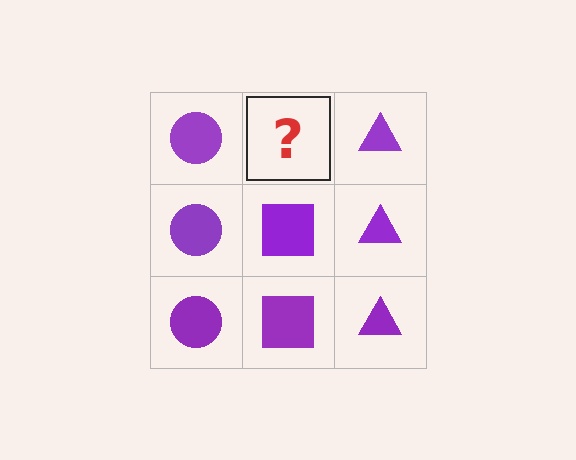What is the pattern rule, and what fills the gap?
The rule is that each column has a consistent shape. The gap should be filled with a purple square.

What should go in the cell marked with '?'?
The missing cell should contain a purple square.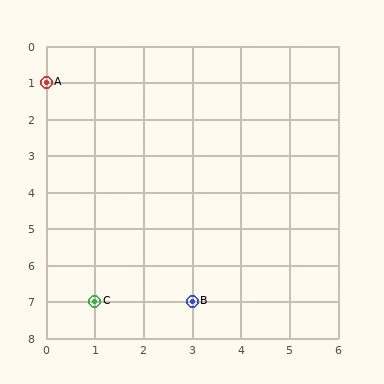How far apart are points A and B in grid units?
Points A and B are 3 columns and 6 rows apart (about 6.7 grid units diagonally).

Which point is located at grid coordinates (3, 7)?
Point B is at (3, 7).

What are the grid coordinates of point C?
Point C is at grid coordinates (1, 7).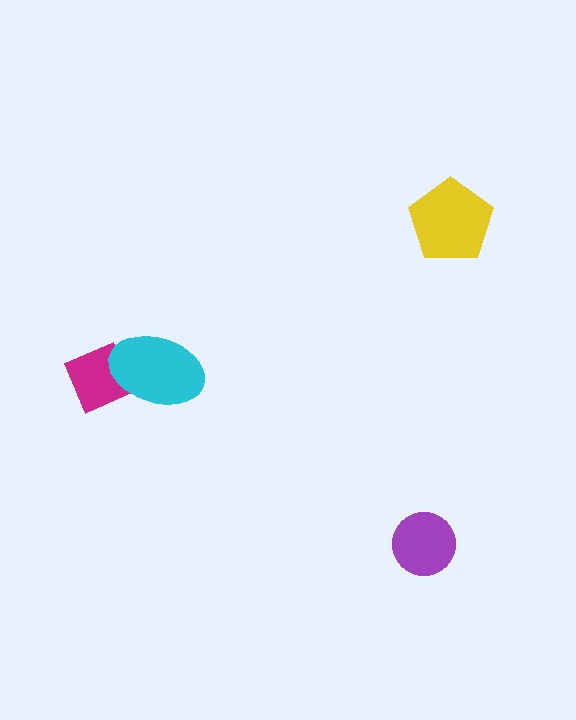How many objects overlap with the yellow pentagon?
0 objects overlap with the yellow pentagon.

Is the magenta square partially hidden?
Yes, it is partially covered by another shape.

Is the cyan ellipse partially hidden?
No, no other shape covers it.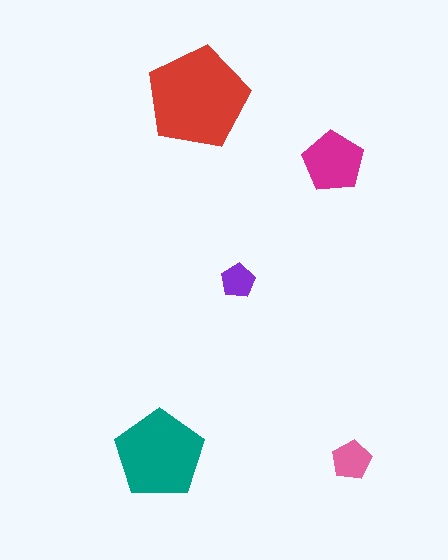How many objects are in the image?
There are 5 objects in the image.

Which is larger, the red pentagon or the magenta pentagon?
The red one.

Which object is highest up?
The red pentagon is topmost.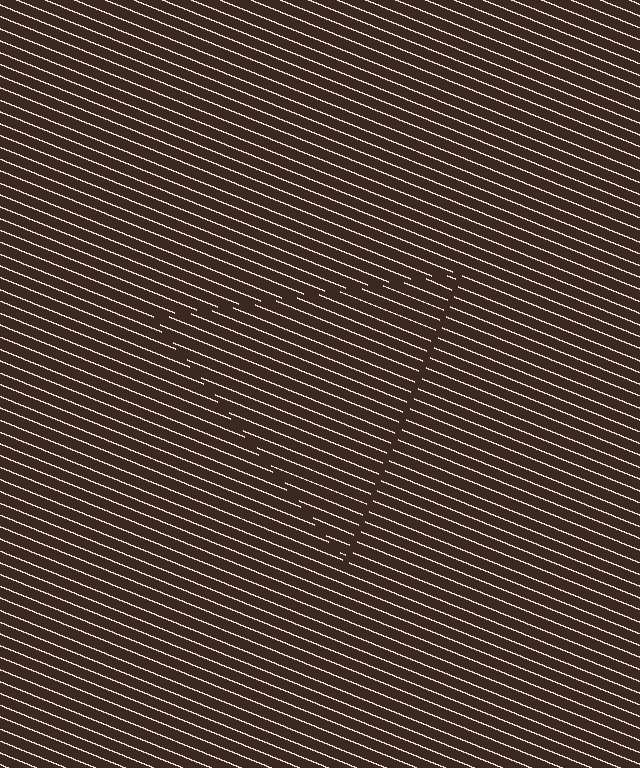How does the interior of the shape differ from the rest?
The interior of the shape contains the same grating, shifted by half a period — the contour is defined by the phase discontinuity where line-ends from the inner and outer gratings abut.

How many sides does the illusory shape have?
3 sides — the line-ends trace a triangle.